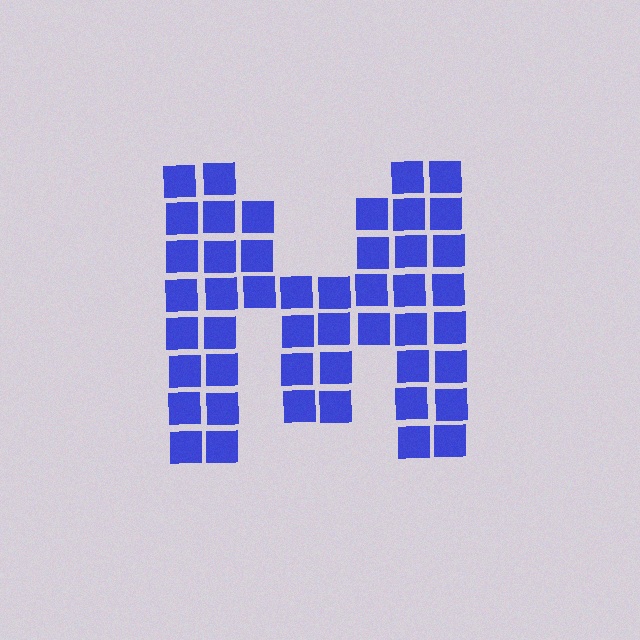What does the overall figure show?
The overall figure shows the letter M.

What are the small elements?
The small elements are squares.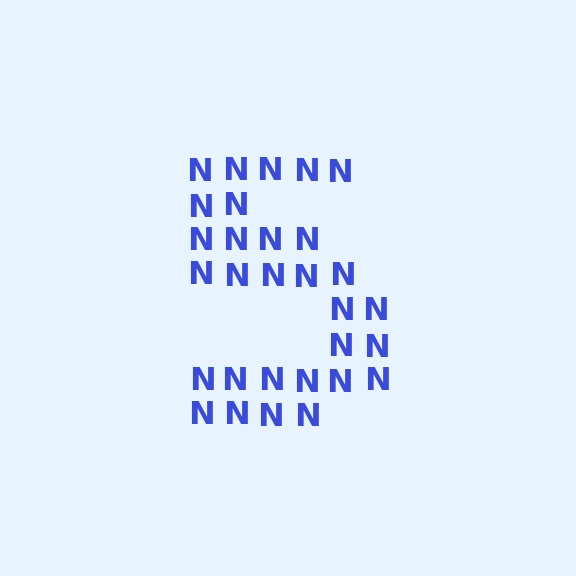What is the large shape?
The large shape is the digit 5.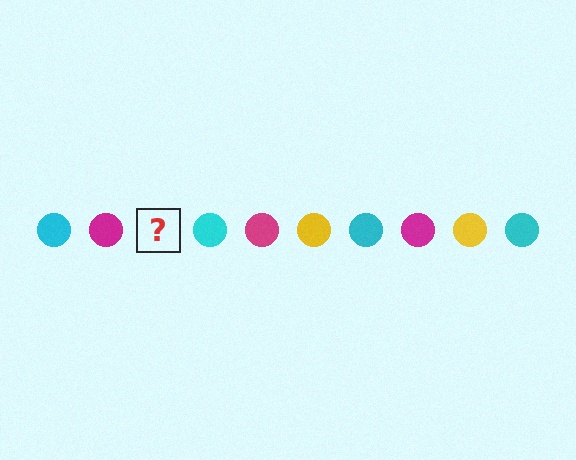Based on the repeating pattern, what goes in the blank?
The blank should be a yellow circle.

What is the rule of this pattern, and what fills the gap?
The rule is that the pattern cycles through cyan, magenta, yellow circles. The gap should be filled with a yellow circle.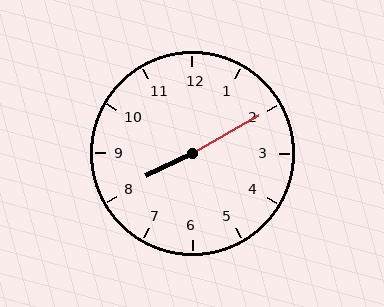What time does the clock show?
8:10.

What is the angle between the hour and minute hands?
Approximately 175 degrees.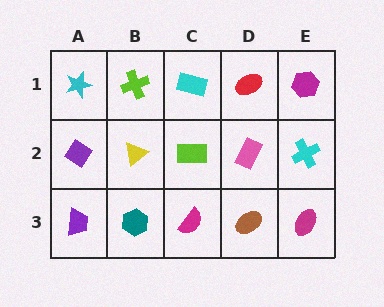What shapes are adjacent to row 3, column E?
A cyan cross (row 2, column E), a brown ellipse (row 3, column D).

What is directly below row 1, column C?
A lime rectangle.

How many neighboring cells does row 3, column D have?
3.